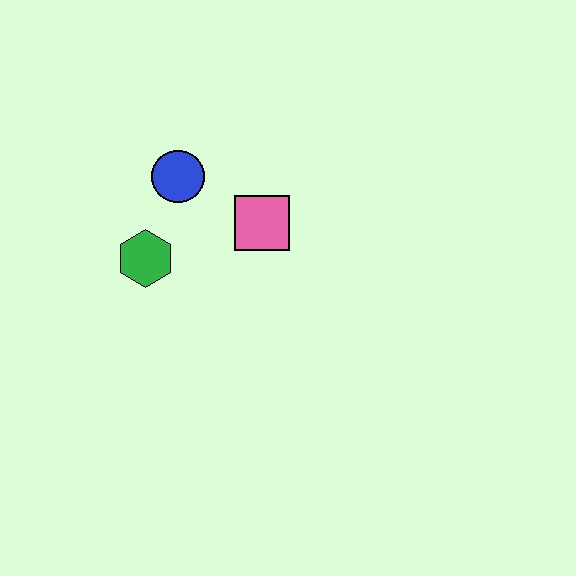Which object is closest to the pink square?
The blue circle is closest to the pink square.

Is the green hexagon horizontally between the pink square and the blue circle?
No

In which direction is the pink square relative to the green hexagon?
The pink square is to the right of the green hexagon.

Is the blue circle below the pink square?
No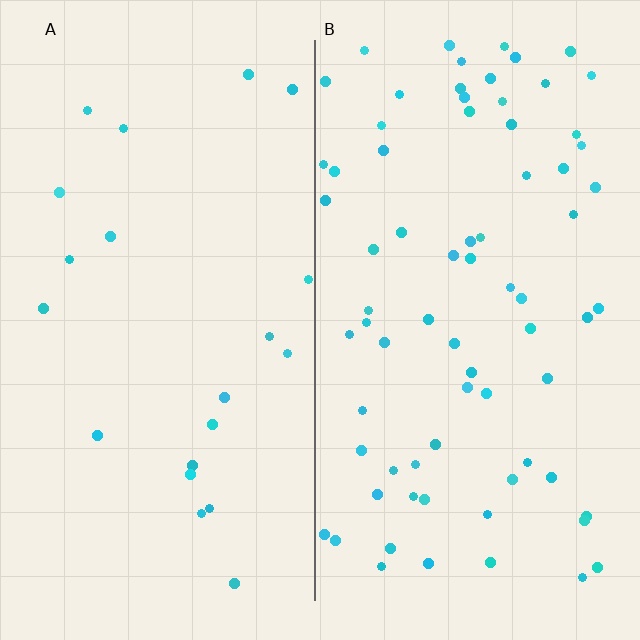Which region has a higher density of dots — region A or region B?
B (the right).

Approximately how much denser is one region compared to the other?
Approximately 3.5× — region B over region A.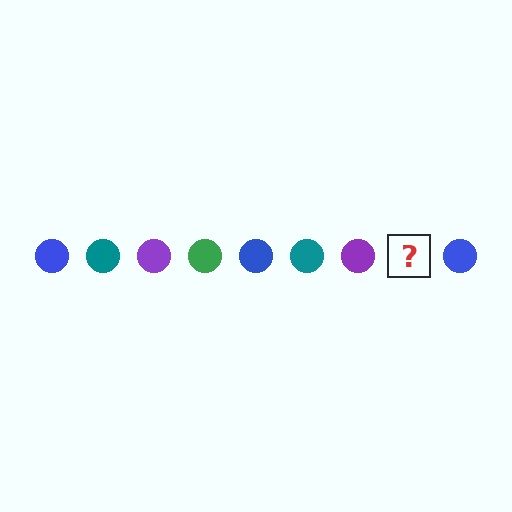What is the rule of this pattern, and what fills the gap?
The rule is that the pattern cycles through blue, teal, purple, green circles. The gap should be filled with a green circle.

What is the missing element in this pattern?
The missing element is a green circle.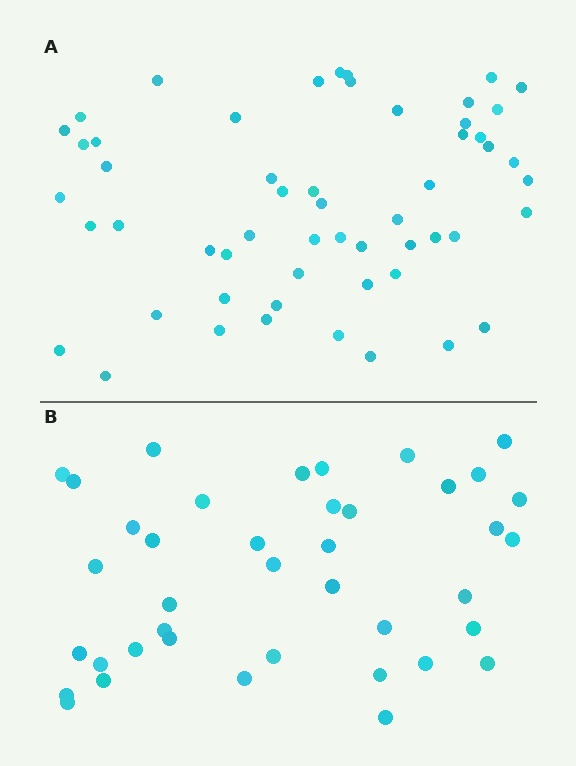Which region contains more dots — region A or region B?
Region A (the top region) has more dots.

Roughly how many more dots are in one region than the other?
Region A has approximately 15 more dots than region B.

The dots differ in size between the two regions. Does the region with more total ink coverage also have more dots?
No. Region B has more total ink coverage because its dots are larger, but region A actually contains more individual dots. Total area can be misleading — the number of items is what matters here.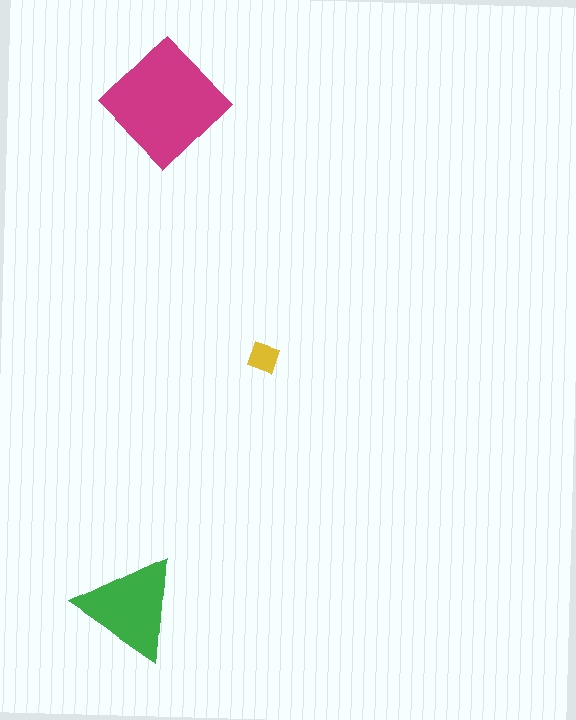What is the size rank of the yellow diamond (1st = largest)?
3rd.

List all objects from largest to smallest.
The magenta diamond, the green triangle, the yellow diamond.